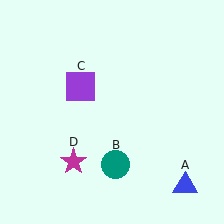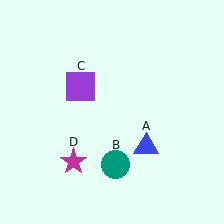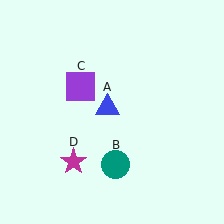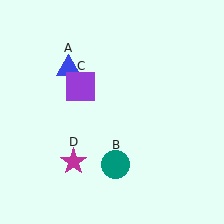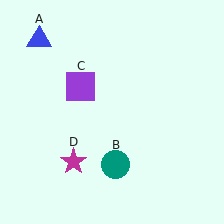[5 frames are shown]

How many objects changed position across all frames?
1 object changed position: blue triangle (object A).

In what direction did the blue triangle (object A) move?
The blue triangle (object A) moved up and to the left.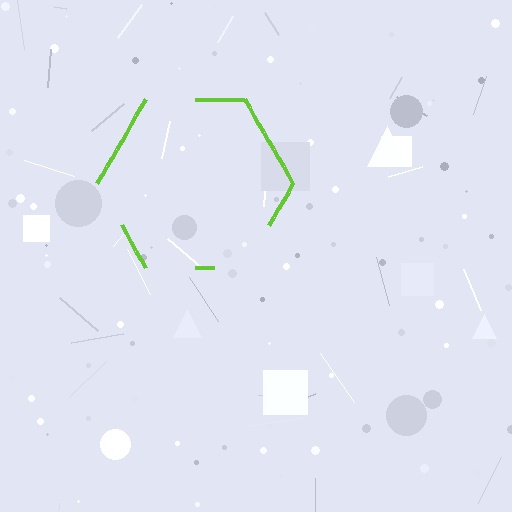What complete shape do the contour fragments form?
The contour fragments form a hexagon.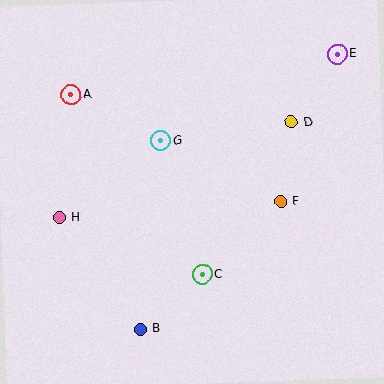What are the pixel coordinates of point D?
Point D is at (291, 122).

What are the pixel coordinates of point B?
Point B is at (140, 329).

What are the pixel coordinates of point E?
Point E is at (338, 54).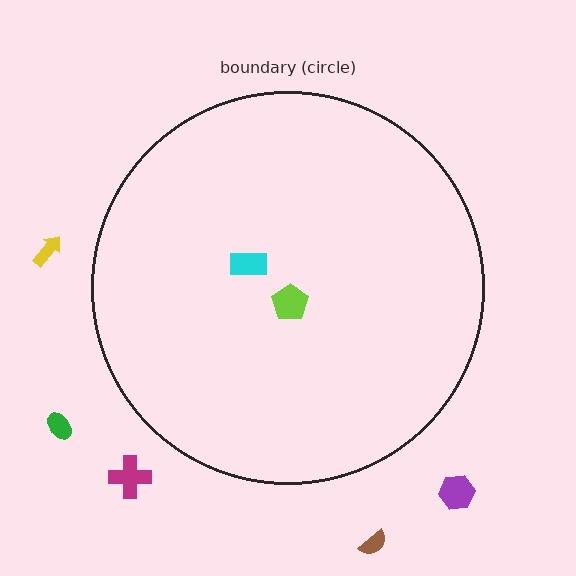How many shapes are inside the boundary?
2 inside, 5 outside.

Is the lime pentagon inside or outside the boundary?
Inside.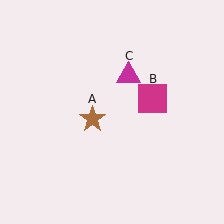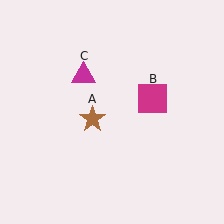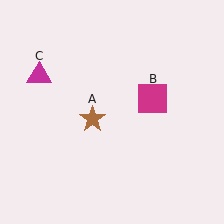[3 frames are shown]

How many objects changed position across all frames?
1 object changed position: magenta triangle (object C).